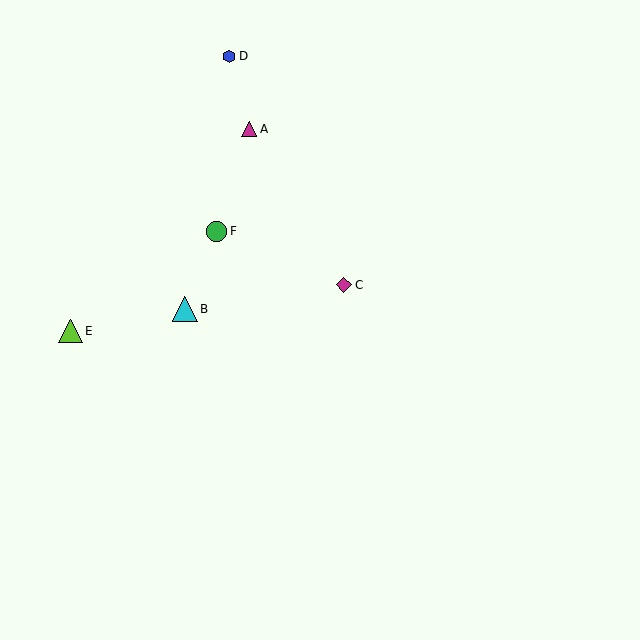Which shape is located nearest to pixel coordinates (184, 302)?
The cyan triangle (labeled B) at (185, 309) is nearest to that location.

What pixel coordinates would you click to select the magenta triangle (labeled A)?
Click at (249, 129) to select the magenta triangle A.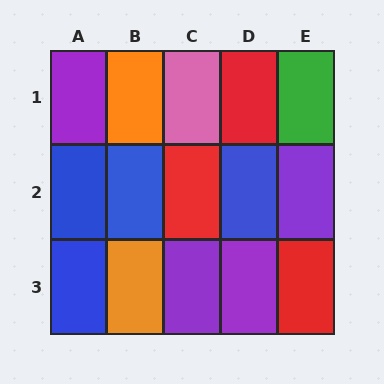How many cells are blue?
4 cells are blue.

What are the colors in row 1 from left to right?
Purple, orange, pink, red, green.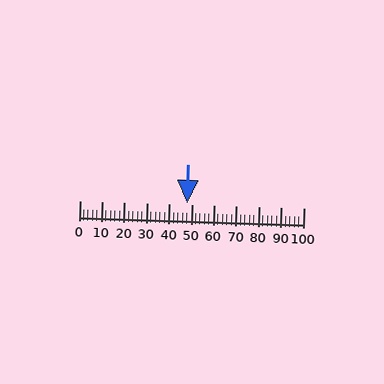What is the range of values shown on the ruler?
The ruler shows values from 0 to 100.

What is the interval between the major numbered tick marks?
The major tick marks are spaced 10 units apart.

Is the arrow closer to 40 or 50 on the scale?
The arrow is closer to 50.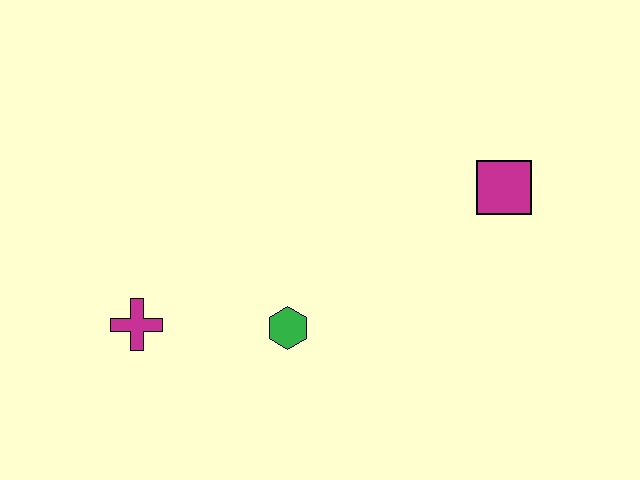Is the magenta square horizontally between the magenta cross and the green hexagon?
No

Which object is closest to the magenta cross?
The green hexagon is closest to the magenta cross.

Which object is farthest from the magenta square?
The magenta cross is farthest from the magenta square.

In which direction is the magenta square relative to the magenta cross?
The magenta square is to the right of the magenta cross.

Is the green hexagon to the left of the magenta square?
Yes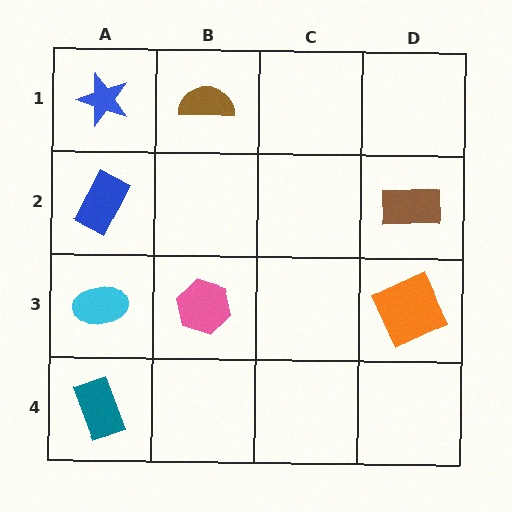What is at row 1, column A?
A blue star.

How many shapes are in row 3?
3 shapes.